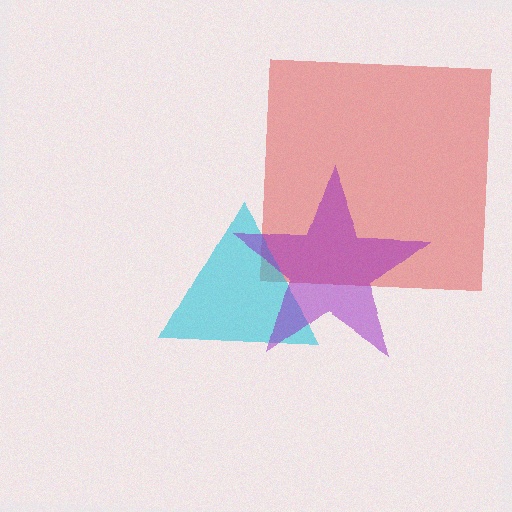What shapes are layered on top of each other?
The layered shapes are: a red square, a cyan triangle, a purple star.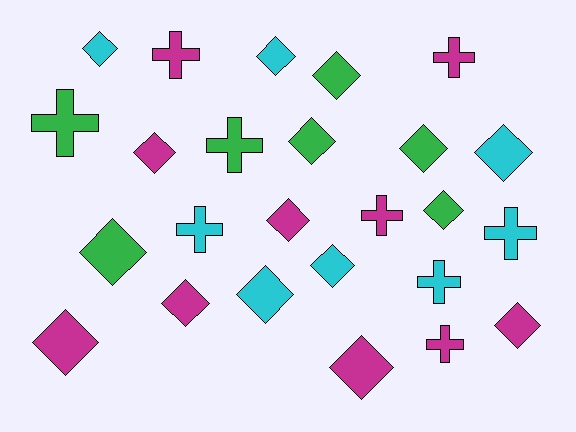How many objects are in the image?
There are 25 objects.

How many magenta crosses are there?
There are 4 magenta crosses.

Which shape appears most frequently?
Diamond, with 16 objects.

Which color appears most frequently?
Magenta, with 10 objects.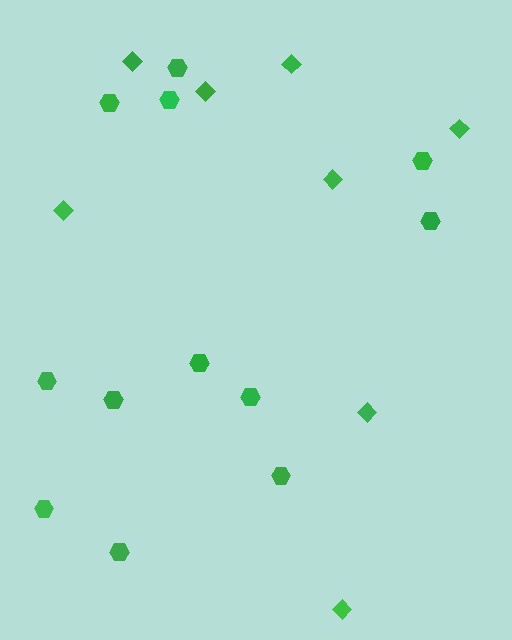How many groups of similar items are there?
There are 2 groups: one group of hexagons (12) and one group of diamonds (8).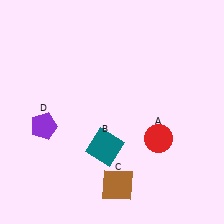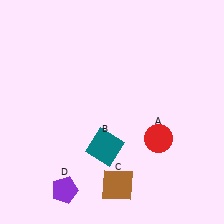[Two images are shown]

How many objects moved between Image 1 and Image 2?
1 object moved between the two images.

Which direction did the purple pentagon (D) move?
The purple pentagon (D) moved down.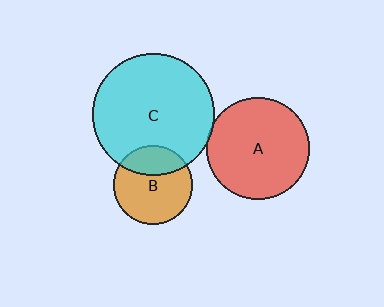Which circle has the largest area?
Circle C (cyan).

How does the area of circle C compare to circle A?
Approximately 1.4 times.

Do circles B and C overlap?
Yes.